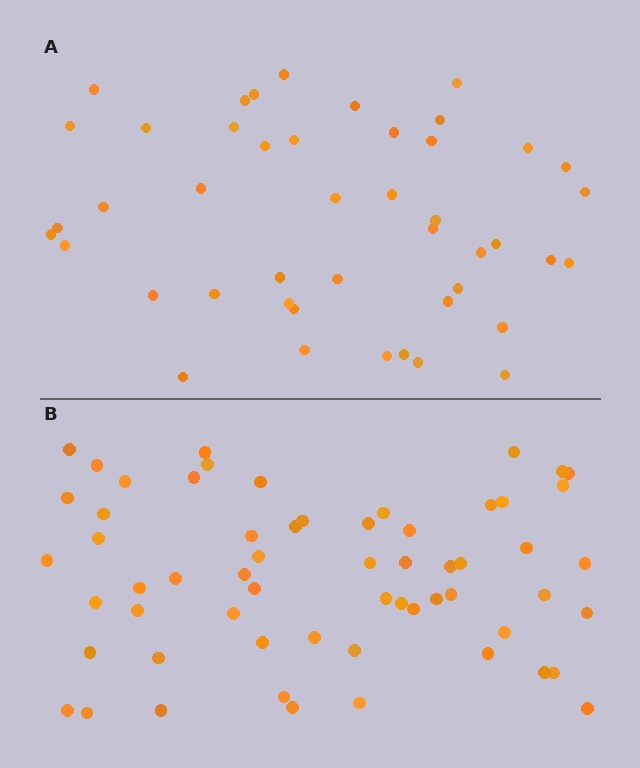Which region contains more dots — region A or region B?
Region B (the bottom region) has more dots.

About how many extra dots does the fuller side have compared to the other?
Region B has approximately 15 more dots than region A.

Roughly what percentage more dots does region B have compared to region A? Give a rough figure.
About 35% more.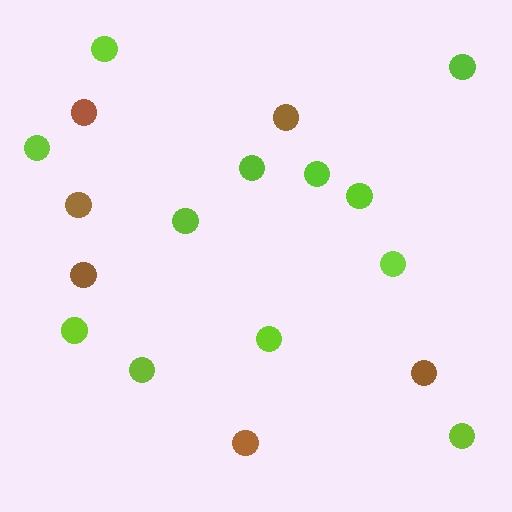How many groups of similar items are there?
There are 2 groups: one group of brown circles (6) and one group of lime circles (12).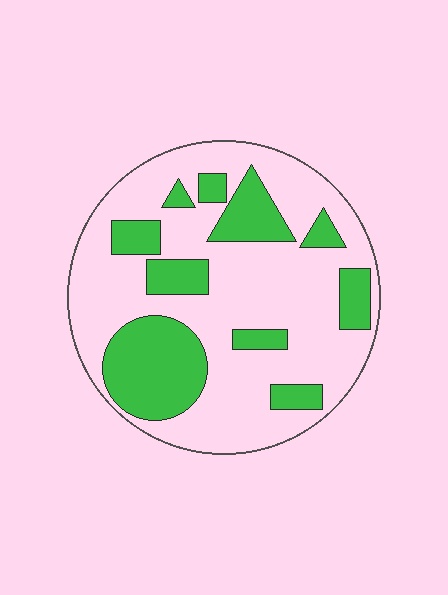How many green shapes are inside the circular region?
10.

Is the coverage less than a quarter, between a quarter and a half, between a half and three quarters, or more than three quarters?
Between a quarter and a half.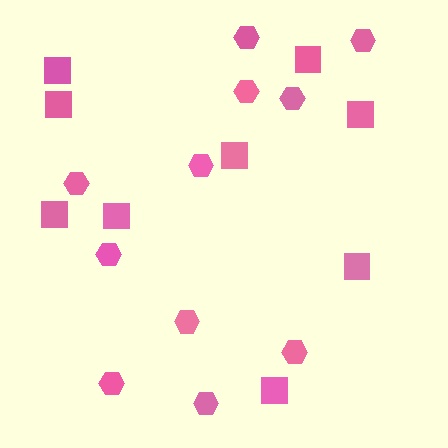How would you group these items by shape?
There are 2 groups: one group of hexagons (11) and one group of squares (9).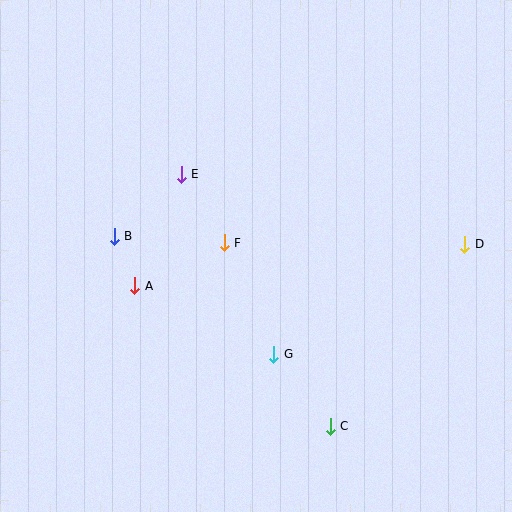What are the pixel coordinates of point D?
Point D is at (465, 244).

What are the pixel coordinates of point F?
Point F is at (224, 243).